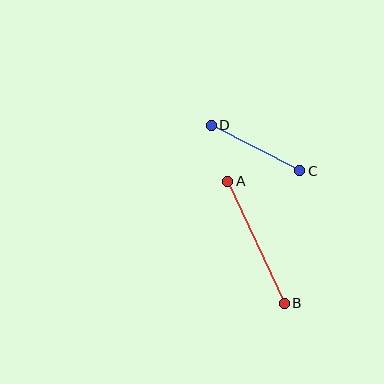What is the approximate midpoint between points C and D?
The midpoint is at approximately (255, 148) pixels.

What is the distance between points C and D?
The distance is approximately 100 pixels.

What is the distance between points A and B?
The distance is approximately 135 pixels.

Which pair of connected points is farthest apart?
Points A and B are farthest apart.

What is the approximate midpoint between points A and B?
The midpoint is at approximately (256, 242) pixels.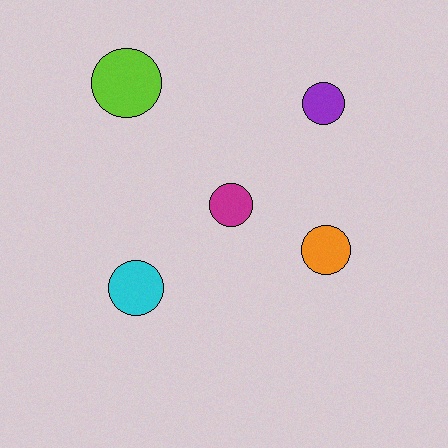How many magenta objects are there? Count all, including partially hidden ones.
There is 1 magenta object.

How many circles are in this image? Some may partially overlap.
There are 5 circles.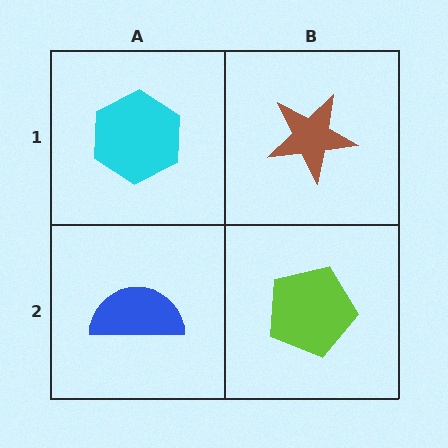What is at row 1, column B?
A brown star.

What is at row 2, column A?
A blue semicircle.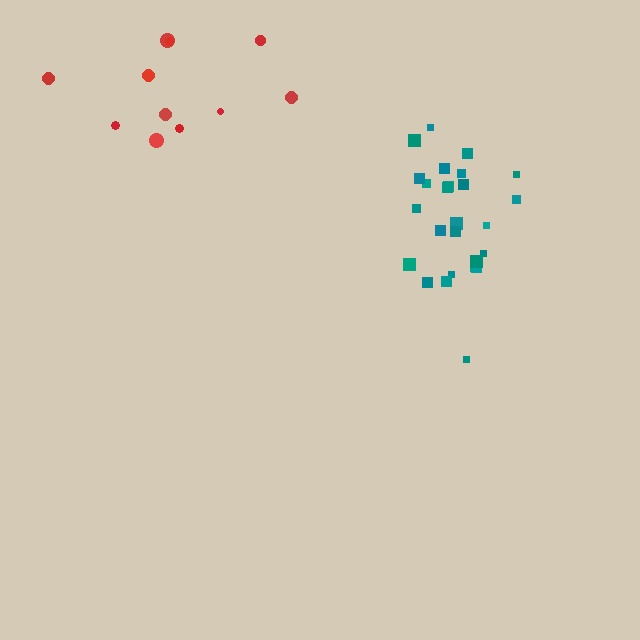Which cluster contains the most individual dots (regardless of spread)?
Teal (26).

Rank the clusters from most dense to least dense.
teal, red.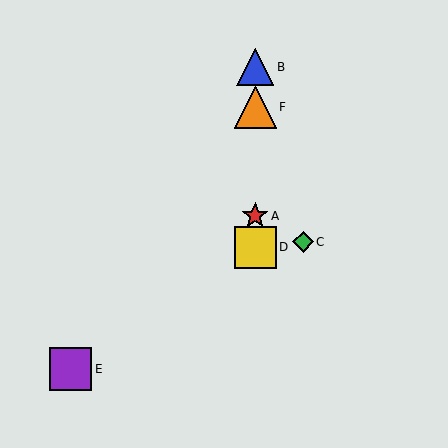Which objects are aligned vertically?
Objects A, B, D, F are aligned vertically.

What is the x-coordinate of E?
Object E is at x≈70.